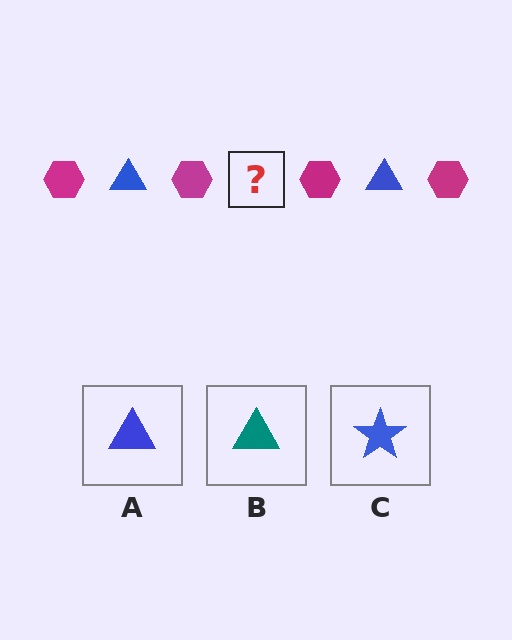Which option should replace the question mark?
Option A.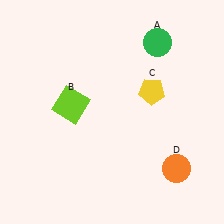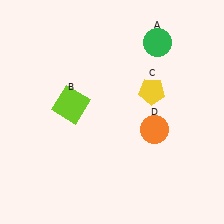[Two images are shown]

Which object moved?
The orange circle (D) moved up.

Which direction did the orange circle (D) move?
The orange circle (D) moved up.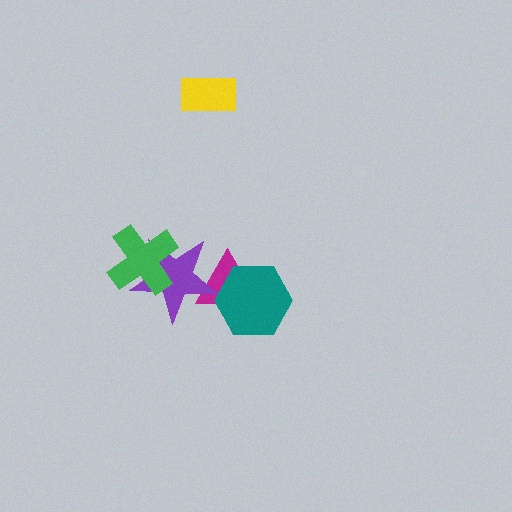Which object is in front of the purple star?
The green cross is in front of the purple star.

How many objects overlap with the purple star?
2 objects overlap with the purple star.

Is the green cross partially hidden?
No, no other shape covers it.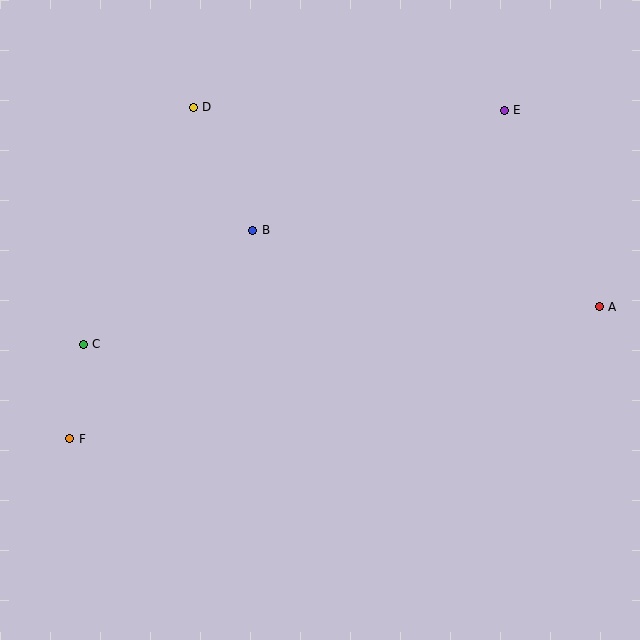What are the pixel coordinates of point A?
Point A is at (599, 307).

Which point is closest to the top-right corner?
Point E is closest to the top-right corner.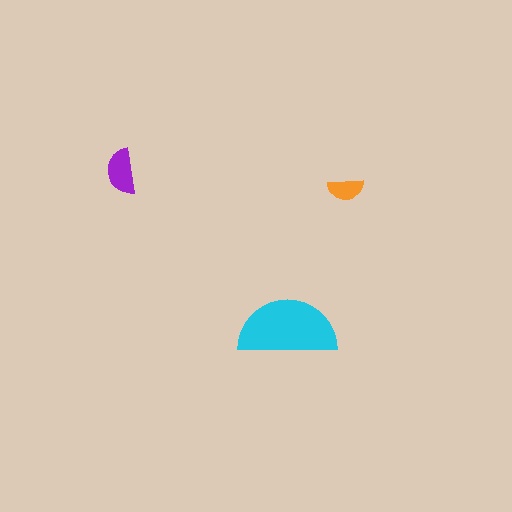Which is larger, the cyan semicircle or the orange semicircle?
The cyan one.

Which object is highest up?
The purple semicircle is topmost.